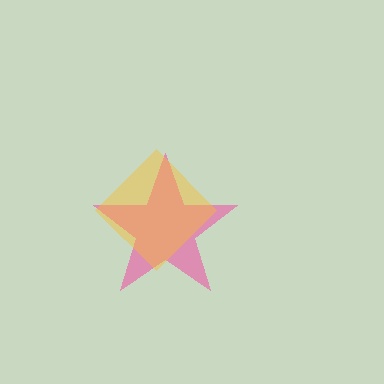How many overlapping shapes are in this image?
There are 2 overlapping shapes in the image.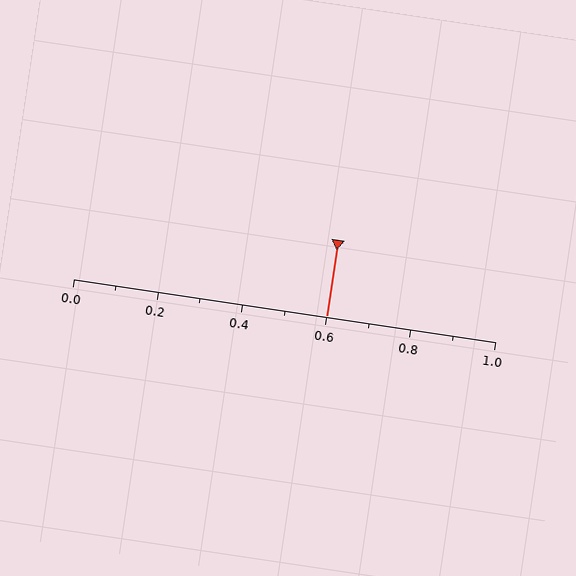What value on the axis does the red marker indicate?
The marker indicates approximately 0.6.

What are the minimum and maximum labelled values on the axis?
The axis runs from 0.0 to 1.0.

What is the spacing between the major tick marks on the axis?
The major ticks are spaced 0.2 apart.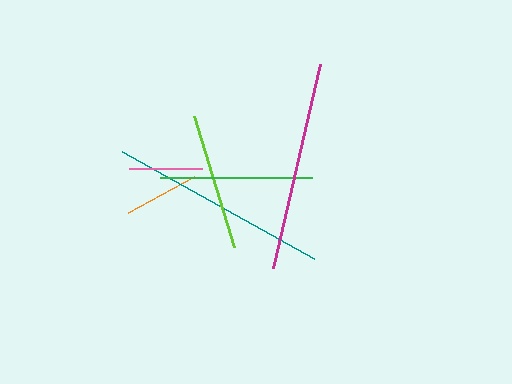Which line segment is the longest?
The teal line is the longest at approximately 220 pixels.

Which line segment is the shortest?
The pink line is the shortest at approximately 73 pixels.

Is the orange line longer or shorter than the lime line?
The lime line is longer than the orange line.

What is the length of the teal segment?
The teal segment is approximately 220 pixels long.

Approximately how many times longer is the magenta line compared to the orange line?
The magenta line is approximately 2.8 times the length of the orange line.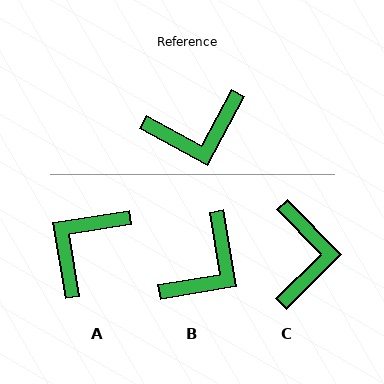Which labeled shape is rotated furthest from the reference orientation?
A, about 143 degrees away.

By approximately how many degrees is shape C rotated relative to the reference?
Approximately 73 degrees counter-clockwise.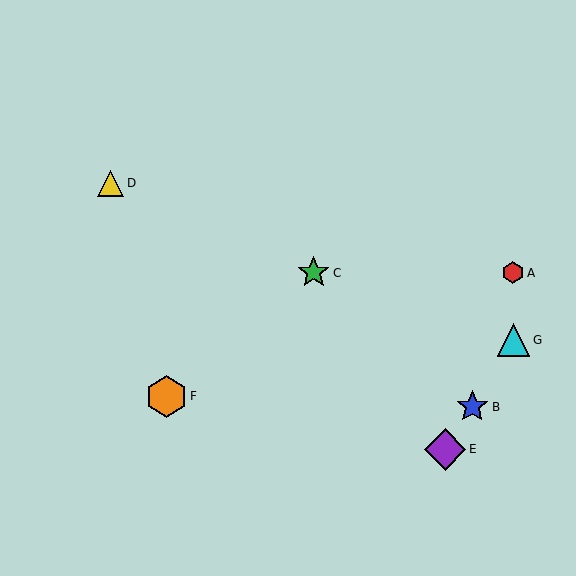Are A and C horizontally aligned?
Yes, both are at y≈273.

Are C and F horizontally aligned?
No, C is at y≈273 and F is at y≈396.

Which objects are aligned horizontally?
Objects A, C are aligned horizontally.